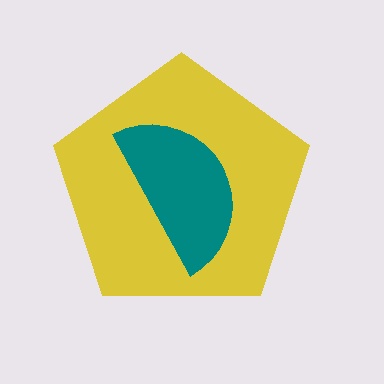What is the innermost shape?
The teal semicircle.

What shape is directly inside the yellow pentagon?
The teal semicircle.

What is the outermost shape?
The yellow pentagon.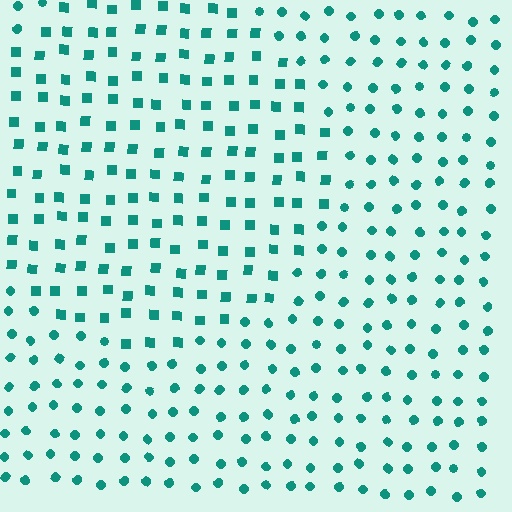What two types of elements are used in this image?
The image uses squares inside the circle region and circles outside it.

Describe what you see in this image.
The image is filled with small teal elements arranged in a uniform grid. A circle-shaped region contains squares, while the surrounding area contains circles. The boundary is defined purely by the change in element shape.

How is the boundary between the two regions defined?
The boundary is defined by a change in element shape: squares inside vs. circles outside. All elements share the same color and spacing.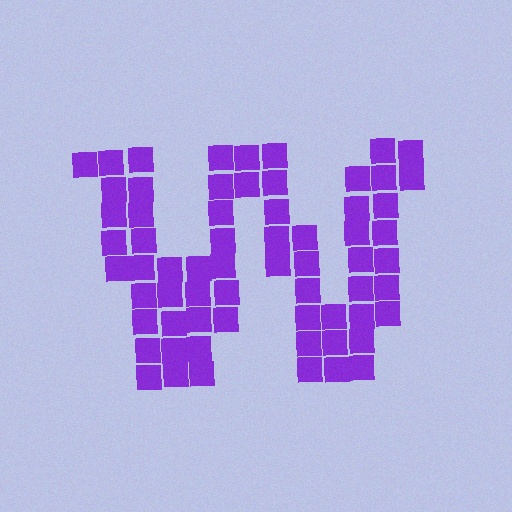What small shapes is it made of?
It is made of small squares.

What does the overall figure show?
The overall figure shows the letter W.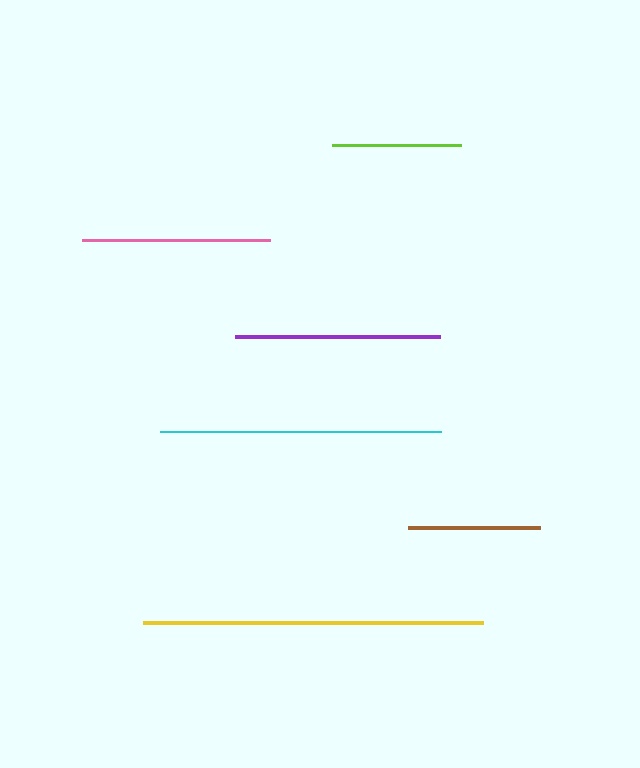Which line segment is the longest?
The yellow line is the longest at approximately 340 pixels.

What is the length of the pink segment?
The pink segment is approximately 188 pixels long.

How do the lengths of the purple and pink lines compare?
The purple and pink lines are approximately the same length.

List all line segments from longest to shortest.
From longest to shortest: yellow, cyan, purple, pink, brown, lime.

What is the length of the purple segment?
The purple segment is approximately 205 pixels long.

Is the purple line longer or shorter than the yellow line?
The yellow line is longer than the purple line.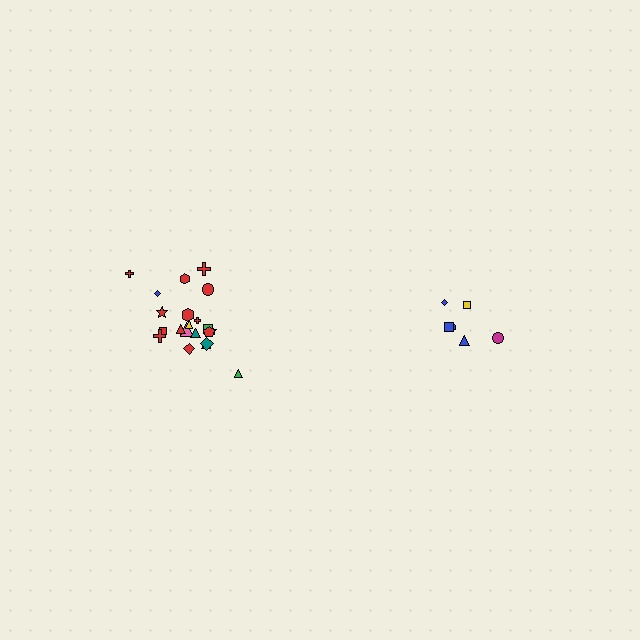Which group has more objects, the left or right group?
The left group.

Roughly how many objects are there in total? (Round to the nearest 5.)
Roughly 30 objects in total.